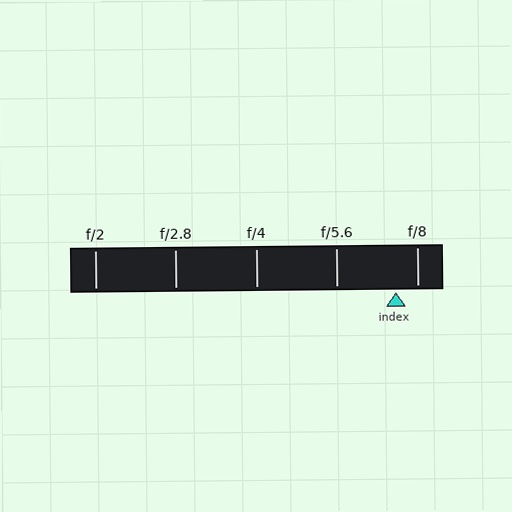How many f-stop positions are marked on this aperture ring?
There are 5 f-stop positions marked.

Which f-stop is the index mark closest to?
The index mark is closest to f/8.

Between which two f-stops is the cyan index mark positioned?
The index mark is between f/5.6 and f/8.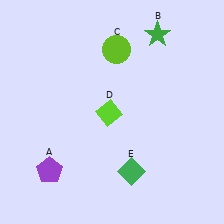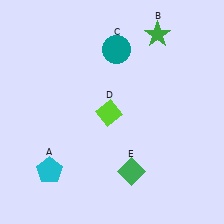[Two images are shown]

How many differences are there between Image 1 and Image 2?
There are 2 differences between the two images.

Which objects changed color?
A changed from purple to cyan. C changed from lime to teal.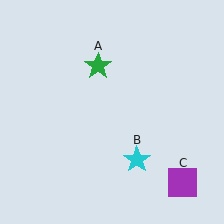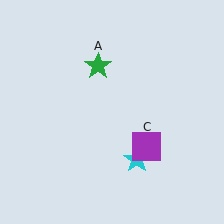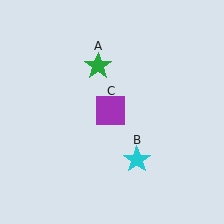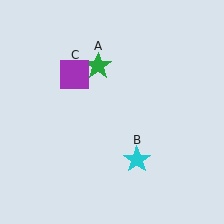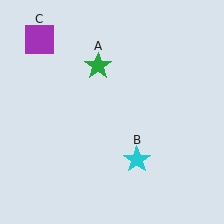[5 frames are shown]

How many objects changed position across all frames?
1 object changed position: purple square (object C).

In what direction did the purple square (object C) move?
The purple square (object C) moved up and to the left.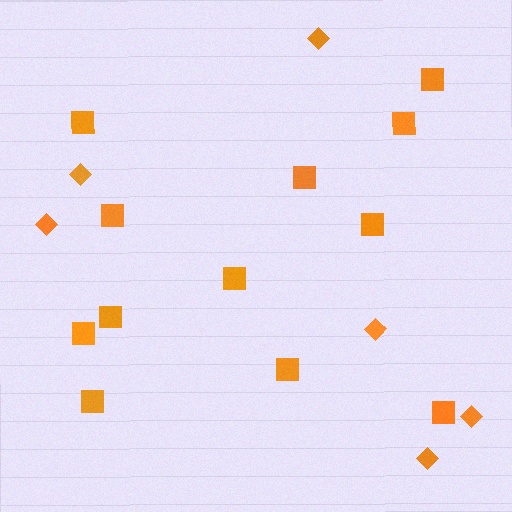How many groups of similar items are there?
There are 2 groups: one group of diamonds (6) and one group of squares (12).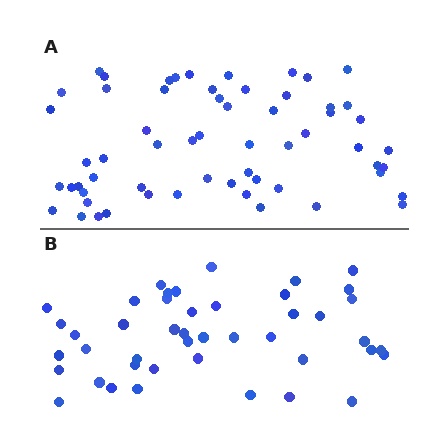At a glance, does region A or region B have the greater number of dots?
Region A (the top region) has more dots.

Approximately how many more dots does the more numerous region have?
Region A has approximately 15 more dots than region B.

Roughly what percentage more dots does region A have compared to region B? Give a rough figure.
About 35% more.